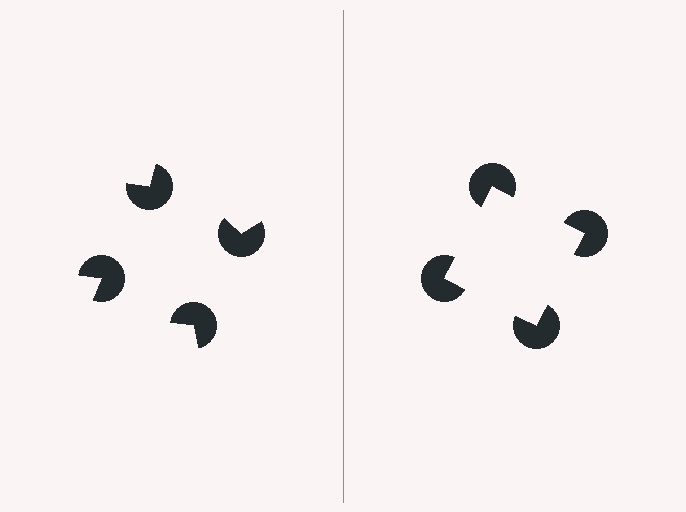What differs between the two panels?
The pac-man discs are positioned identically on both sides; only the wedge orientations differ. On the right they align to a square; on the left they are misaligned.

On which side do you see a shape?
An illusory square appears on the right side. On the left side the wedge cuts are rotated, so no coherent shape forms.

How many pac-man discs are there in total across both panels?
8 — 4 on each side.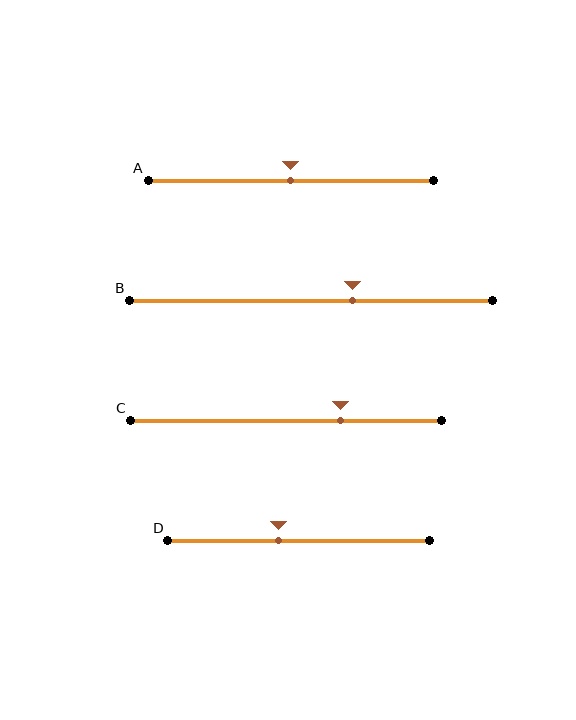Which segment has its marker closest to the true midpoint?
Segment A has its marker closest to the true midpoint.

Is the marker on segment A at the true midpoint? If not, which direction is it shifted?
Yes, the marker on segment A is at the true midpoint.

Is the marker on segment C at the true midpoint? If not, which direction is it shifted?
No, the marker on segment C is shifted to the right by about 18% of the segment length.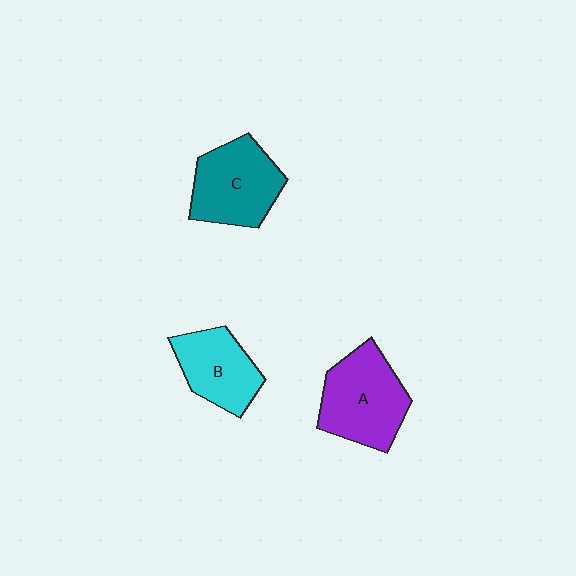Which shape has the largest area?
Shape A (purple).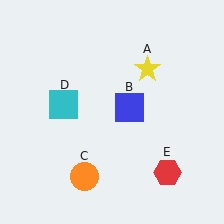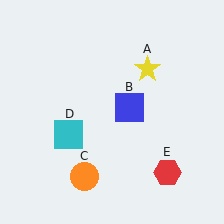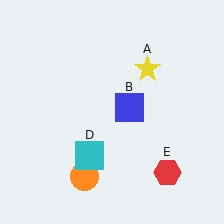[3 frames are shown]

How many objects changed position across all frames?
1 object changed position: cyan square (object D).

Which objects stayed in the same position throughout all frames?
Yellow star (object A) and blue square (object B) and orange circle (object C) and red hexagon (object E) remained stationary.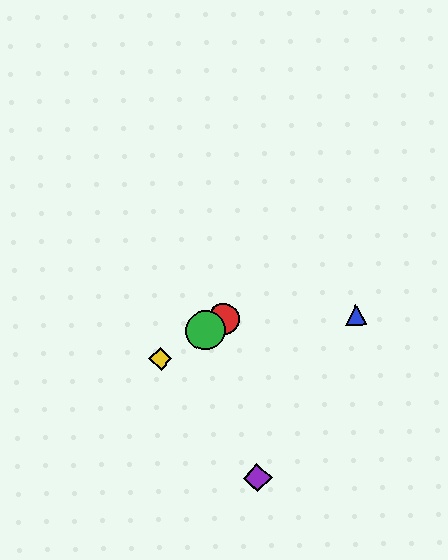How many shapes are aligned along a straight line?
3 shapes (the red circle, the green circle, the yellow diamond) are aligned along a straight line.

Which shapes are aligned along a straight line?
The red circle, the green circle, the yellow diamond are aligned along a straight line.